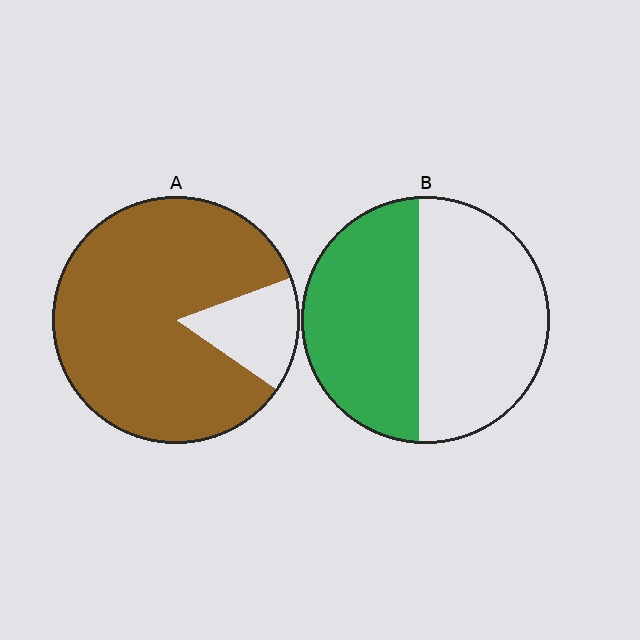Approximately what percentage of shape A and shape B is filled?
A is approximately 85% and B is approximately 45%.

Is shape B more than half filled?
Roughly half.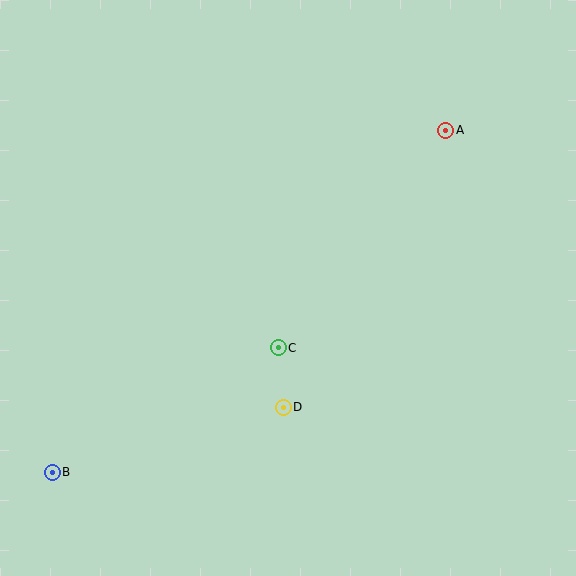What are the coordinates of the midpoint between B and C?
The midpoint between B and C is at (165, 410).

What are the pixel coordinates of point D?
Point D is at (283, 407).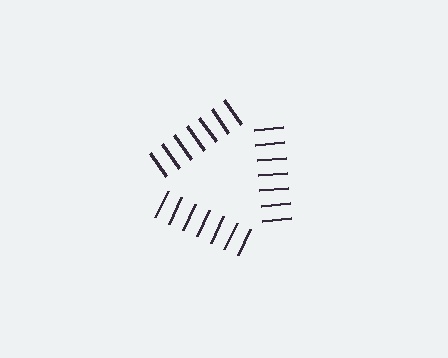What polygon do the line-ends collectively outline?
An illusory triangle — the line segments terminate on its edges but no continuous stroke is drawn.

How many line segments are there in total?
21 — 7 along each of the 3 edges.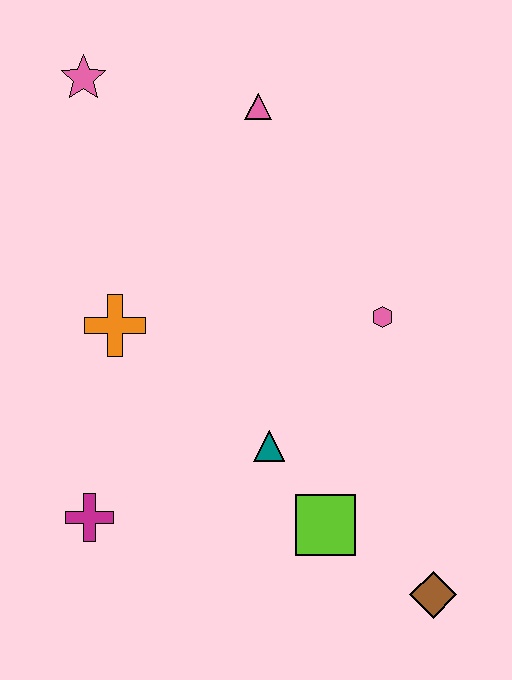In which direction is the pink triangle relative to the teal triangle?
The pink triangle is above the teal triangle.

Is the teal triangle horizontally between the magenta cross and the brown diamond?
Yes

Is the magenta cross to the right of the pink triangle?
No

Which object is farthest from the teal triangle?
The pink star is farthest from the teal triangle.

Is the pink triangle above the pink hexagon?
Yes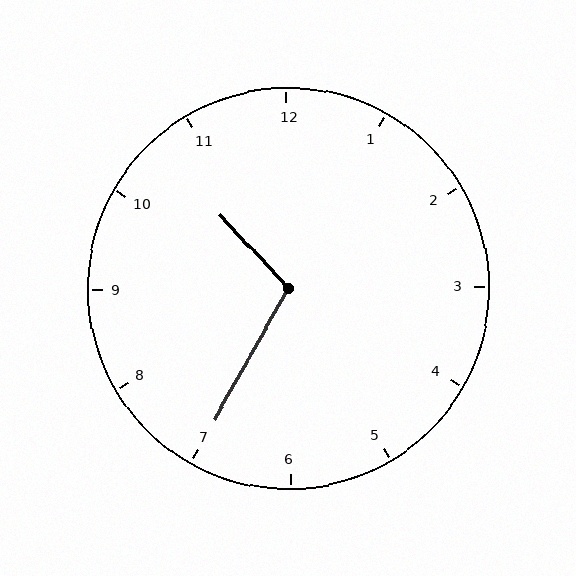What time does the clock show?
10:35.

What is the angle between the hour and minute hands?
Approximately 108 degrees.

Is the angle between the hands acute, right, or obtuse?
It is obtuse.